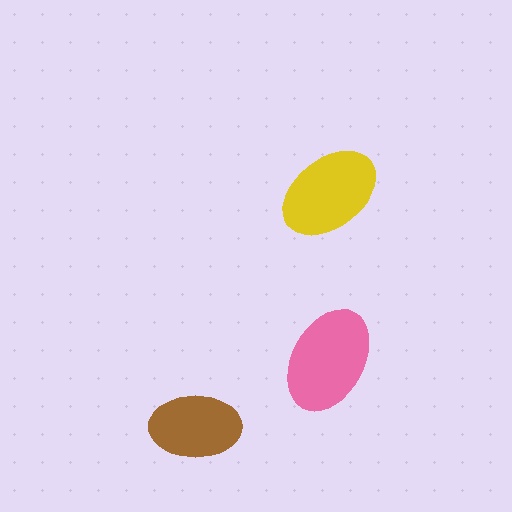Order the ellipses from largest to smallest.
the pink one, the yellow one, the brown one.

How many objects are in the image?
There are 3 objects in the image.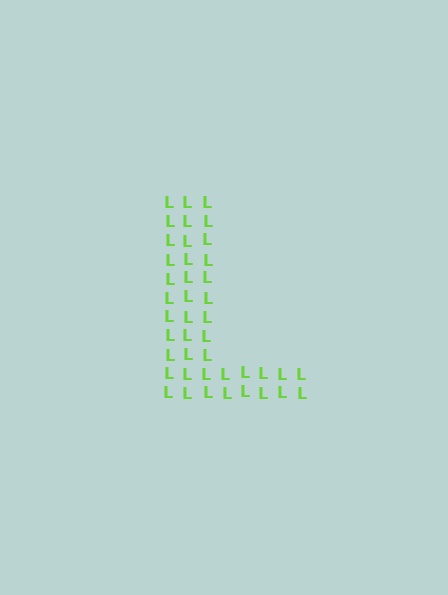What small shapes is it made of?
It is made of small letter L's.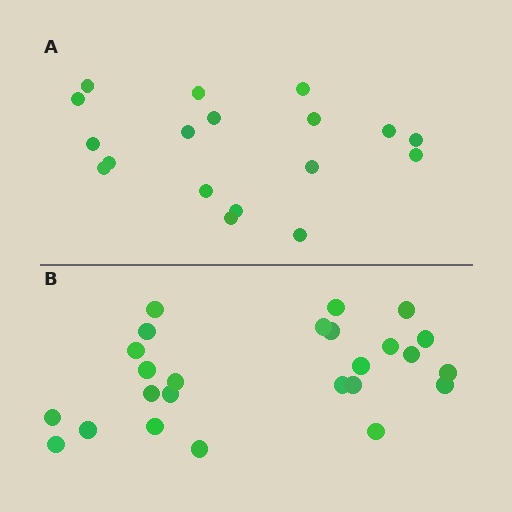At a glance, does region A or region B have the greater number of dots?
Region B (the bottom region) has more dots.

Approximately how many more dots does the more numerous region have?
Region B has roughly 8 or so more dots than region A.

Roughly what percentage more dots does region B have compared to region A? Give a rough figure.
About 40% more.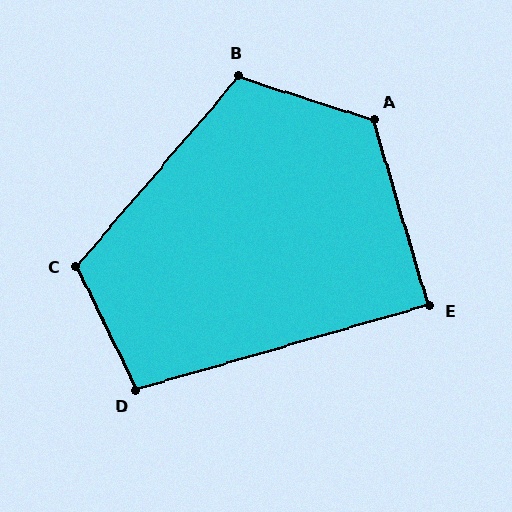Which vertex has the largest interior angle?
A, at approximately 124 degrees.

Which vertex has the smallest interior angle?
E, at approximately 90 degrees.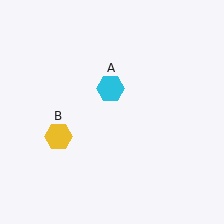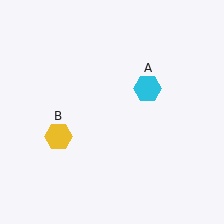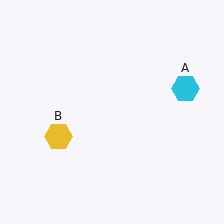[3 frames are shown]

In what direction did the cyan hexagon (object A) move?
The cyan hexagon (object A) moved right.